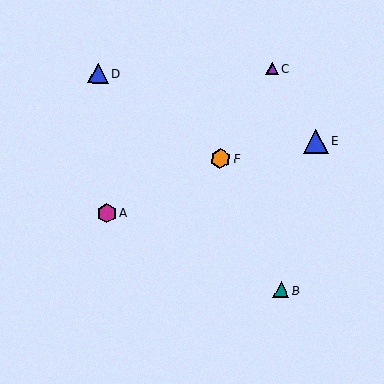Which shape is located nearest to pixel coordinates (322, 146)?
The blue triangle (labeled E) at (316, 141) is nearest to that location.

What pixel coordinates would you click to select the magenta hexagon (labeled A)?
Click at (107, 213) to select the magenta hexagon A.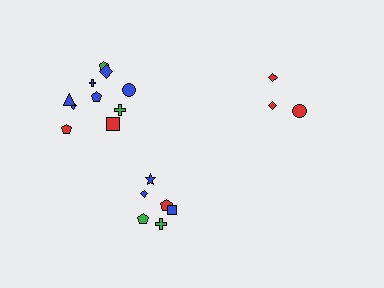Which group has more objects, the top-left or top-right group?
The top-left group.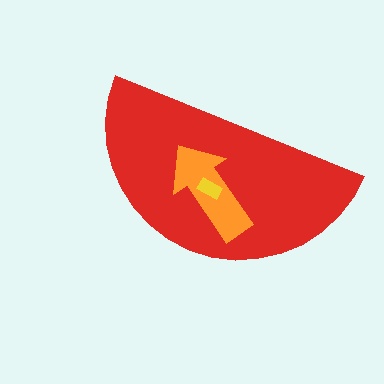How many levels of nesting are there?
3.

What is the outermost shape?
The red semicircle.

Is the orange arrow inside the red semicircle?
Yes.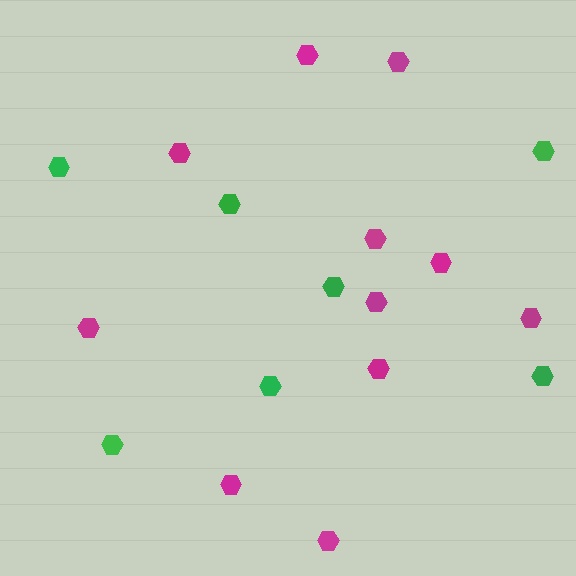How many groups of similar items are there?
There are 2 groups: one group of green hexagons (7) and one group of magenta hexagons (11).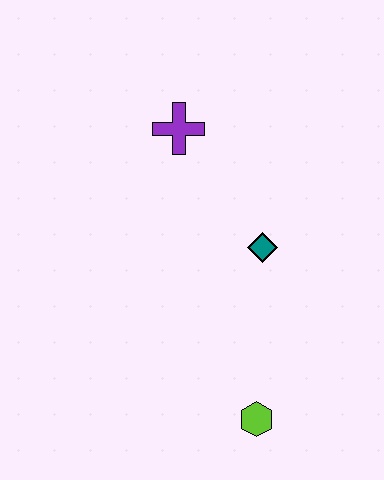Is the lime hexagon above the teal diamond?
No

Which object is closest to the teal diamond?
The purple cross is closest to the teal diamond.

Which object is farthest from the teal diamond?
The lime hexagon is farthest from the teal diamond.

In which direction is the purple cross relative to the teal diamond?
The purple cross is above the teal diamond.